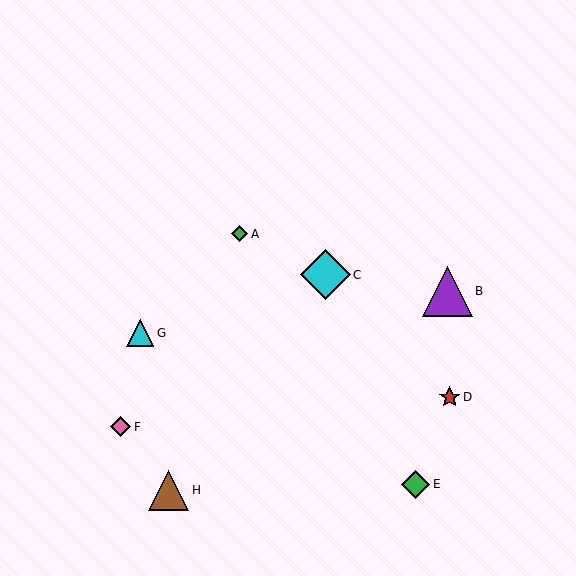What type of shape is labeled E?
Shape E is a green diamond.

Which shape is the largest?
The purple triangle (labeled B) is the largest.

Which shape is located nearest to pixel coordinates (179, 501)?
The brown triangle (labeled H) at (169, 490) is nearest to that location.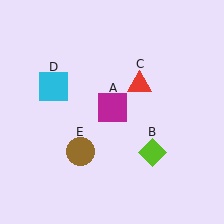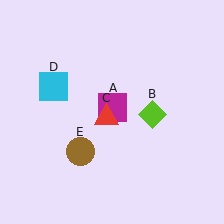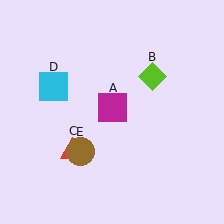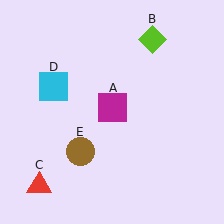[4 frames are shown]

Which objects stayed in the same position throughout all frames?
Magenta square (object A) and cyan square (object D) and brown circle (object E) remained stationary.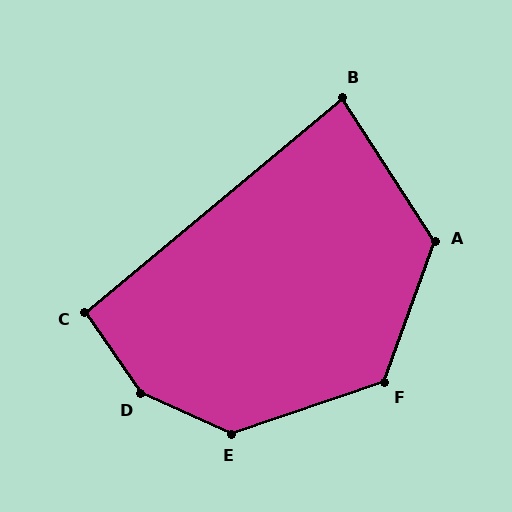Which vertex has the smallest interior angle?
B, at approximately 83 degrees.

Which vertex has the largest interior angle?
D, at approximately 148 degrees.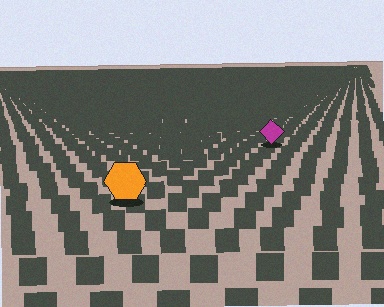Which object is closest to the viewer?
The orange hexagon is closest. The texture marks near it are larger and more spread out.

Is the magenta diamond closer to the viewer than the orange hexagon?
No. The orange hexagon is closer — you can tell from the texture gradient: the ground texture is coarser near it.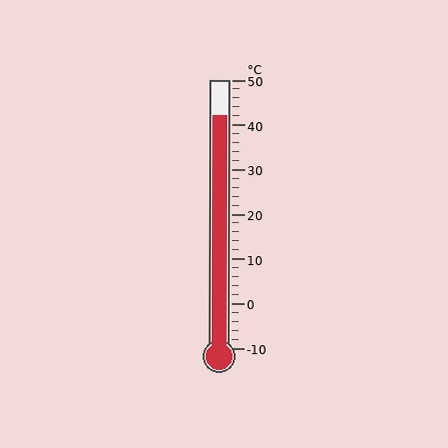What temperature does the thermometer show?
The thermometer shows approximately 42°C.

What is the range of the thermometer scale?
The thermometer scale ranges from -10°C to 50°C.